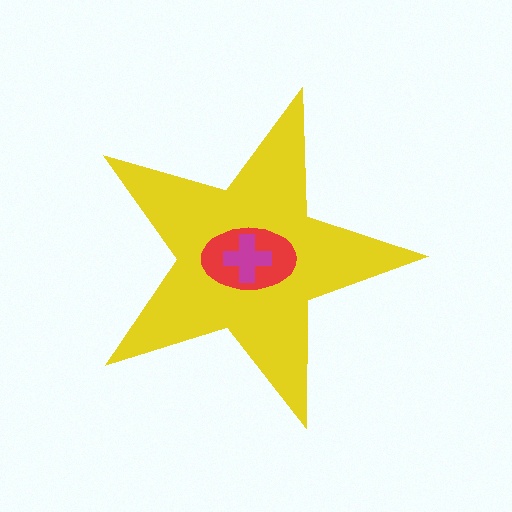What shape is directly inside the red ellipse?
The magenta cross.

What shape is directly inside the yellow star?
The red ellipse.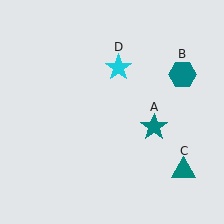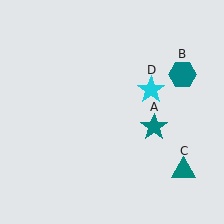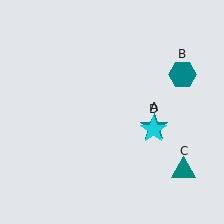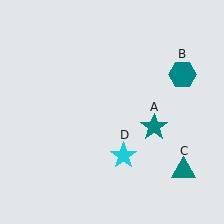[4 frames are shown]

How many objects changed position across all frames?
1 object changed position: cyan star (object D).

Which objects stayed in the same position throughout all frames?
Teal star (object A) and teal hexagon (object B) and teal triangle (object C) remained stationary.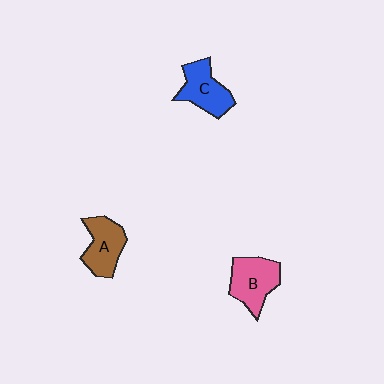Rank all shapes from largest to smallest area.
From largest to smallest: B (pink), C (blue), A (brown).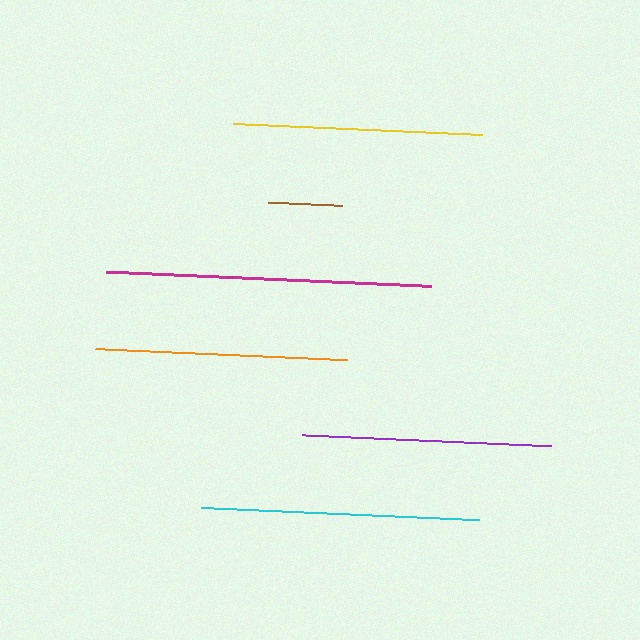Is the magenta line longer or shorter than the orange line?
The magenta line is longer than the orange line.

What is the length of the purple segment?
The purple segment is approximately 249 pixels long.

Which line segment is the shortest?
The brown line is the shortest at approximately 74 pixels.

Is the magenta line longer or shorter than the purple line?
The magenta line is longer than the purple line.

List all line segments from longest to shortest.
From longest to shortest: magenta, cyan, orange, yellow, purple, brown.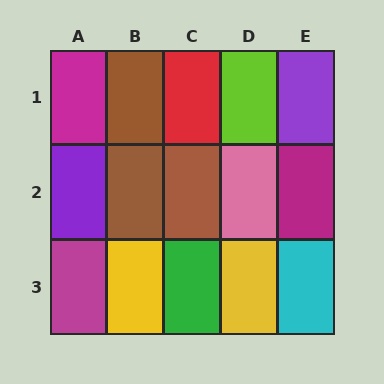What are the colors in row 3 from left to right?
Magenta, yellow, green, yellow, cyan.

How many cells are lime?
1 cell is lime.